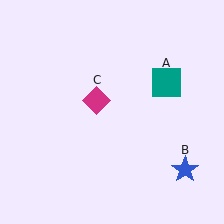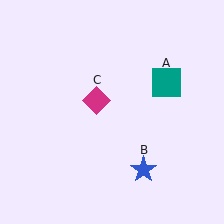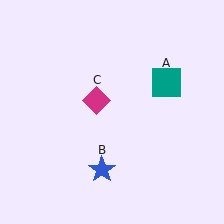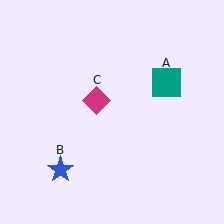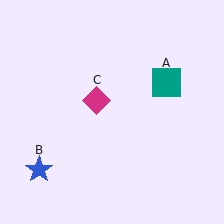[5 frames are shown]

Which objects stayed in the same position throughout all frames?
Teal square (object A) and magenta diamond (object C) remained stationary.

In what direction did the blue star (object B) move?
The blue star (object B) moved left.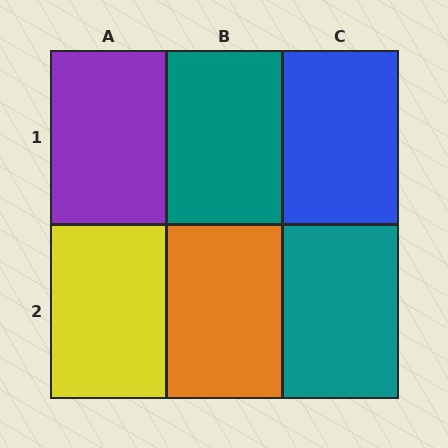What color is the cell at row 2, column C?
Teal.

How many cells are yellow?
1 cell is yellow.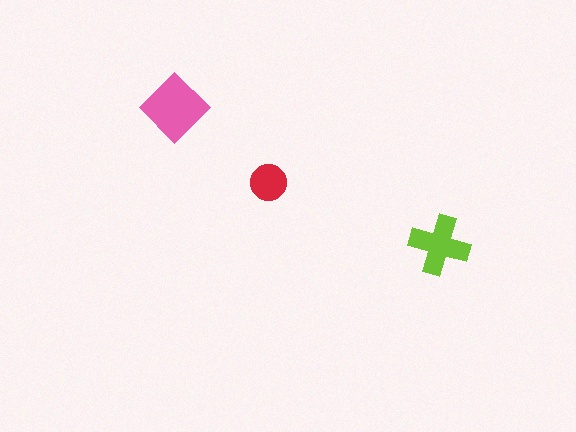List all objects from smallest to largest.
The red circle, the lime cross, the pink diamond.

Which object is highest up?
The pink diamond is topmost.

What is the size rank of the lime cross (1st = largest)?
2nd.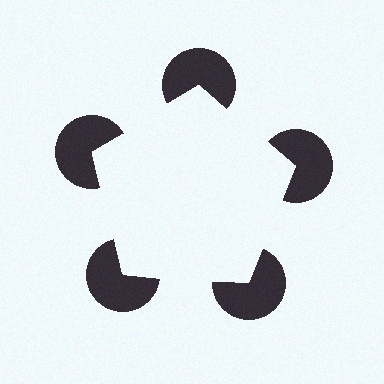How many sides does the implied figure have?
5 sides.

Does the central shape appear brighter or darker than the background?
It typically appears slightly brighter than the background, even though no actual brightness change is drawn.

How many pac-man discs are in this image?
There are 5 — one at each vertex of the illusory pentagon.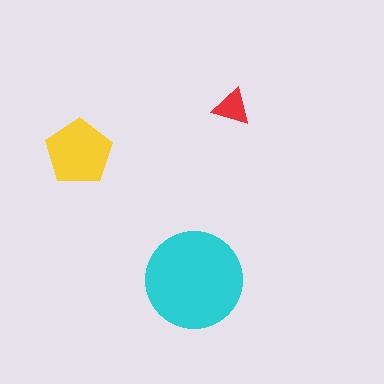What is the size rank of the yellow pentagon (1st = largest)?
2nd.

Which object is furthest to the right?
The red triangle is rightmost.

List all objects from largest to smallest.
The cyan circle, the yellow pentagon, the red triangle.